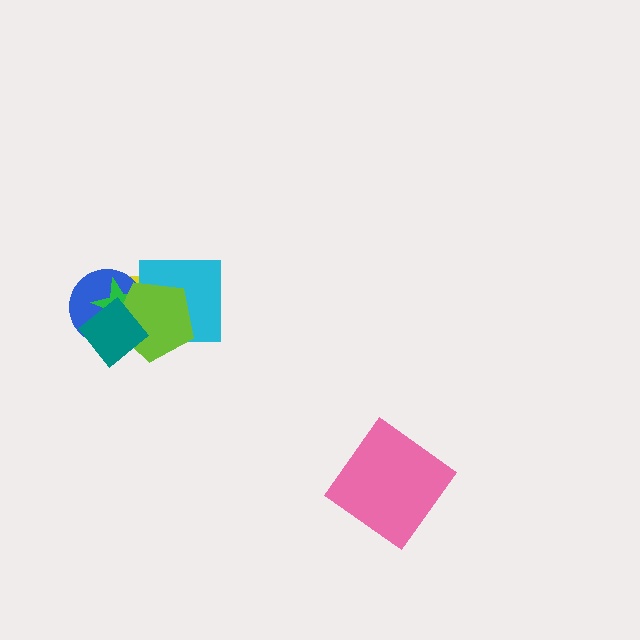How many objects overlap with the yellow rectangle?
5 objects overlap with the yellow rectangle.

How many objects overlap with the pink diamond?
0 objects overlap with the pink diamond.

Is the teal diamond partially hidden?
No, no other shape covers it.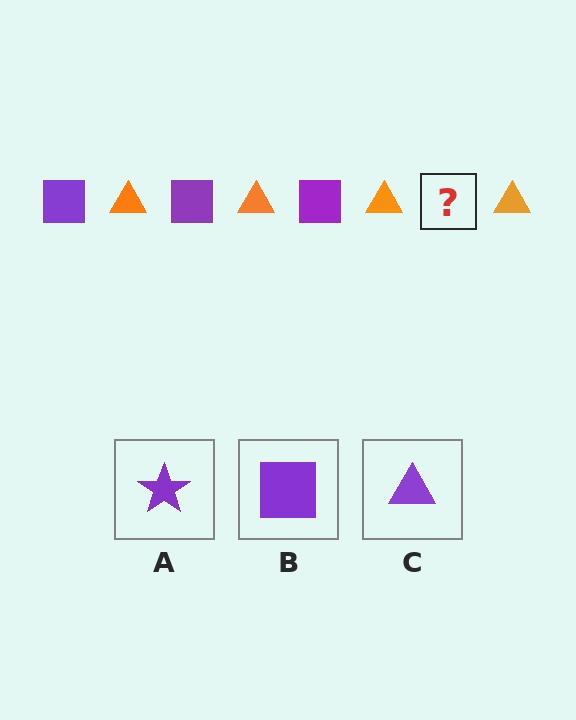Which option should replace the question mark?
Option B.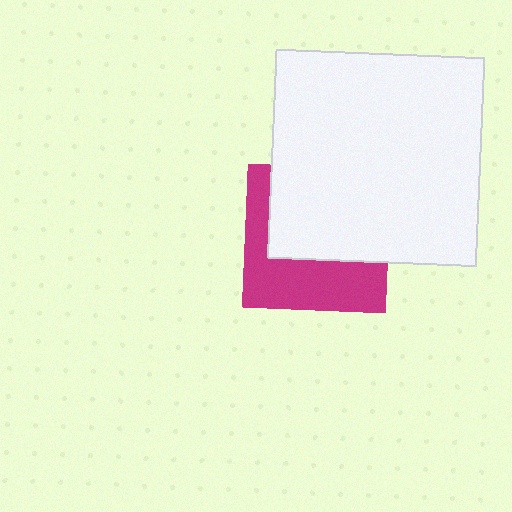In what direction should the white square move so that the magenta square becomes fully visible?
The white square should move up. That is the shortest direction to clear the overlap and leave the magenta square fully visible.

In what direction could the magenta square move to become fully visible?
The magenta square could move down. That would shift it out from behind the white square entirely.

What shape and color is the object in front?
The object in front is a white square.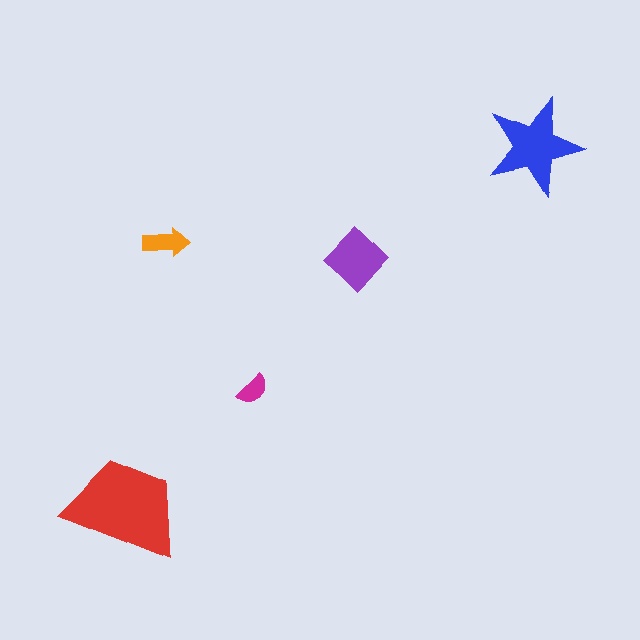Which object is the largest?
The red trapezoid.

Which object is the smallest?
The magenta semicircle.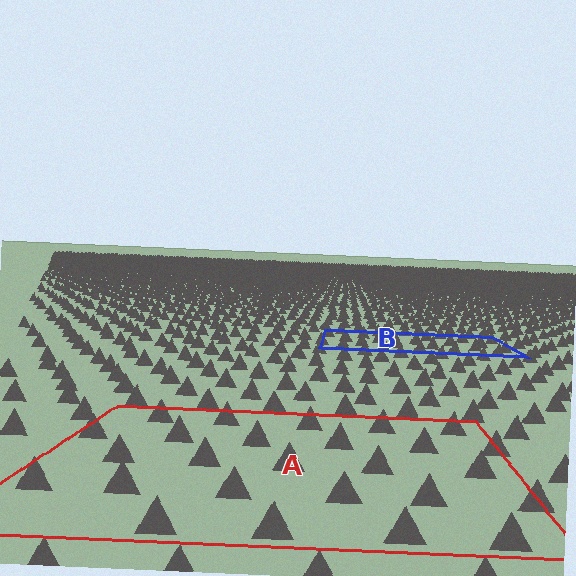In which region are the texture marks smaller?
The texture marks are smaller in region B, because it is farther away.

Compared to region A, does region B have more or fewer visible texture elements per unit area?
Region B has more texture elements per unit area — they are packed more densely because it is farther away.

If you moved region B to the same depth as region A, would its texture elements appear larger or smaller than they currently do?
They would appear larger. At a closer depth, the same texture elements are projected at a bigger on-screen size.